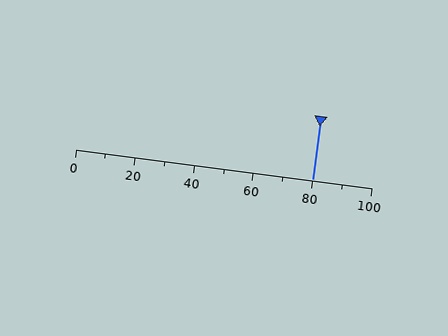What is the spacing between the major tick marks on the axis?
The major ticks are spaced 20 apart.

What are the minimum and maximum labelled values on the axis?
The axis runs from 0 to 100.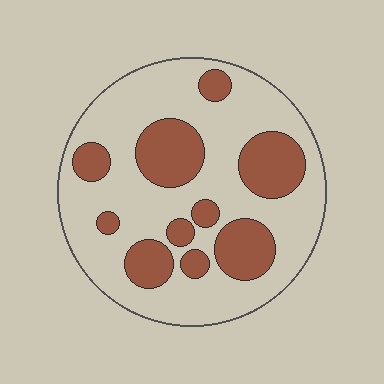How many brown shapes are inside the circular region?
10.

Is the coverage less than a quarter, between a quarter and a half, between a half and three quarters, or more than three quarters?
Between a quarter and a half.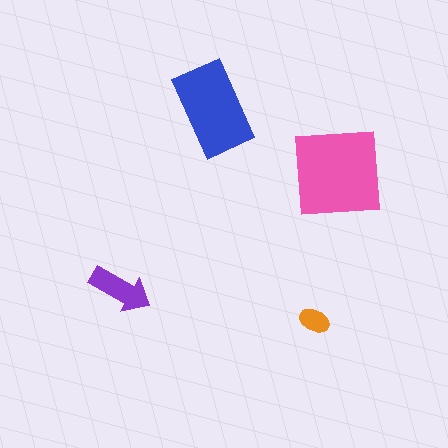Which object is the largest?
The pink square.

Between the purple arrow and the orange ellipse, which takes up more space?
The purple arrow.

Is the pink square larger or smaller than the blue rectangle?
Larger.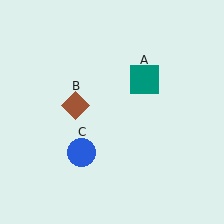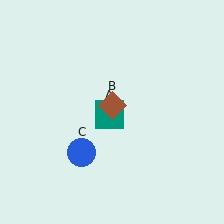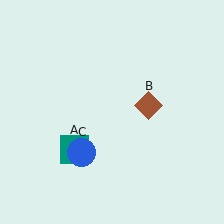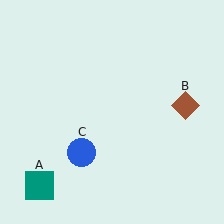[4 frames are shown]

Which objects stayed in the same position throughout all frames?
Blue circle (object C) remained stationary.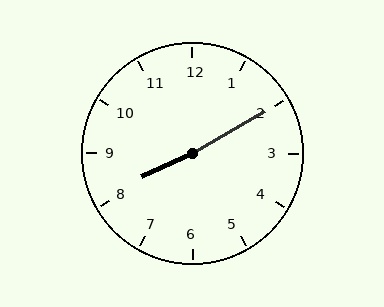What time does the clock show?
8:10.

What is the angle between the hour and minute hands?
Approximately 175 degrees.